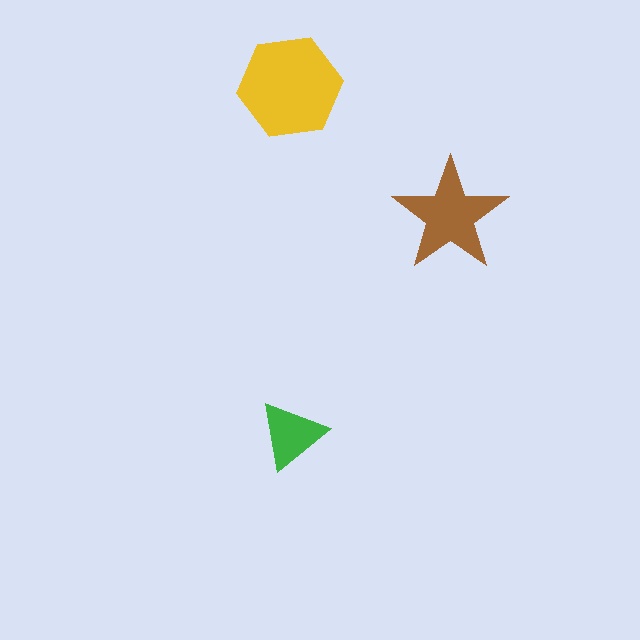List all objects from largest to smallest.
The yellow hexagon, the brown star, the green triangle.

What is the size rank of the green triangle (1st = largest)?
3rd.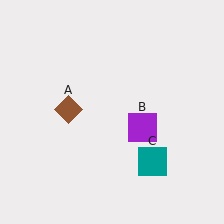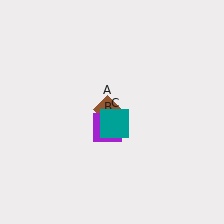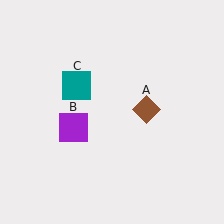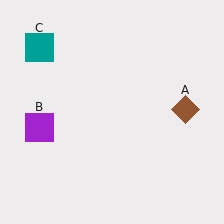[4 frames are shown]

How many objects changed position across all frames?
3 objects changed position: brown diamond (object A), purple square (object B), teal square (object C).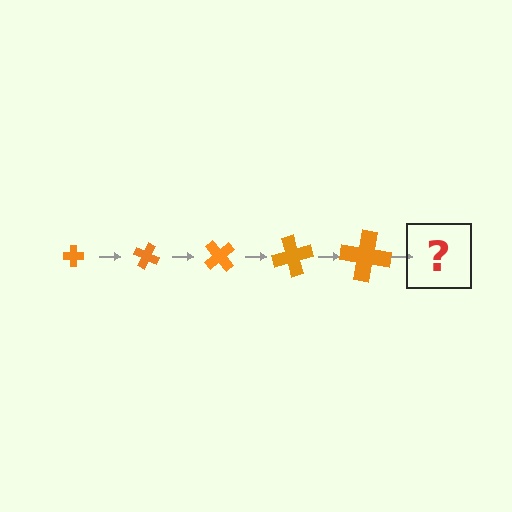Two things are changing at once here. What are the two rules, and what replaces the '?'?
The two rules are that the cross grows larger each step and it rotates 25 degrees each step. The '?' should be a cross, larger than the previous one and rotated 125 degrees from the start.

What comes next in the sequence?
The next element should be a cross, larger than the previous one and rotated 125 degrees from the start.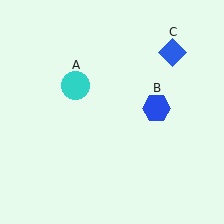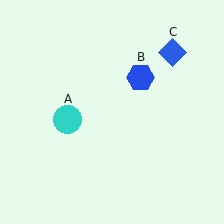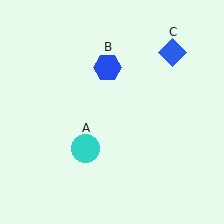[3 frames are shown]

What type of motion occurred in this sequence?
The cyan circle (object A), blue hexagon (object B) rotated counterclockwise around the center of the scene.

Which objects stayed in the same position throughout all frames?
Blue diamond (object C) remained stationary.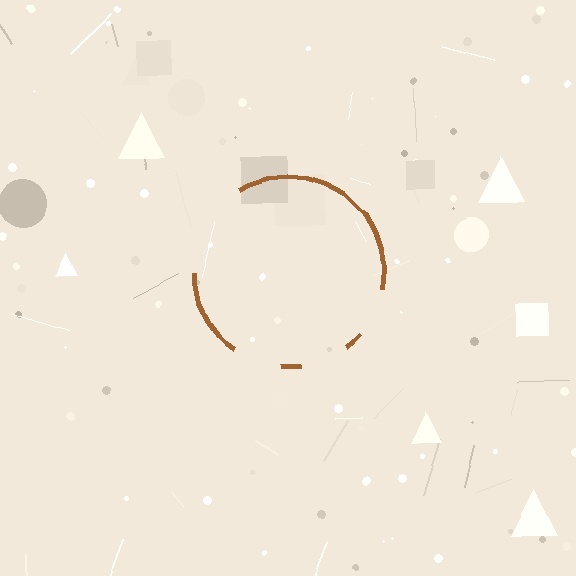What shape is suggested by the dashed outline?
The dashed outline suggests a circle.